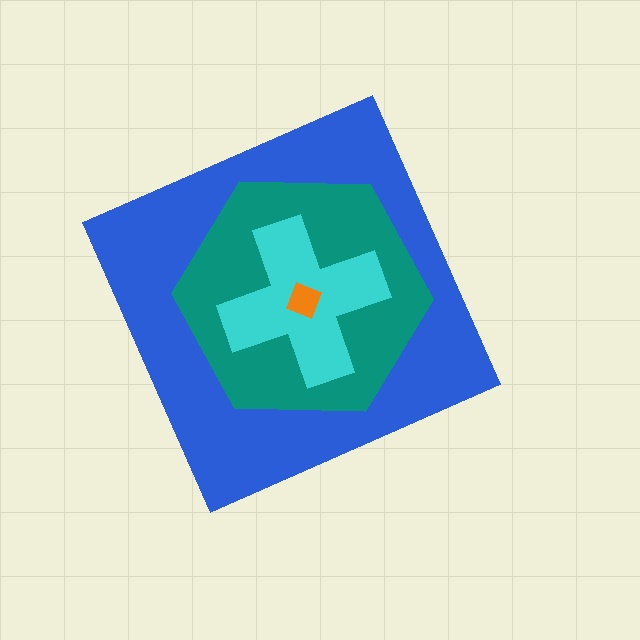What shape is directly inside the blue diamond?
The teal hexagon.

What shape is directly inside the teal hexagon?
The cyan cross.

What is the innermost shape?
The orange square.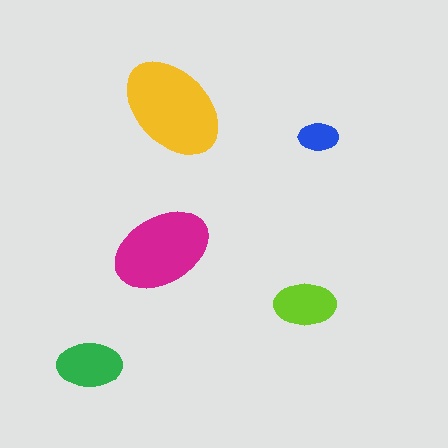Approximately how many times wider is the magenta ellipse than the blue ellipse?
About 2.5 times wider.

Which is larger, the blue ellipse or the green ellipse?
The green one.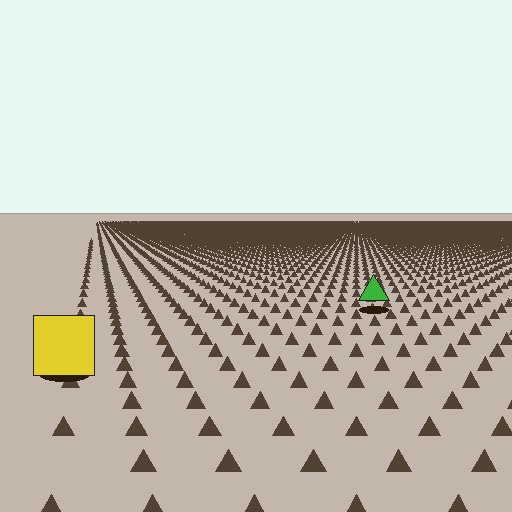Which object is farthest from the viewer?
The green triangle is farthest from the viewer. It appears smaller and the ground texture around it is denser.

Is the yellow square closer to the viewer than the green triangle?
Yes. The yellow square is closer — you can tell from the texture gradient: the ground texture is coarser near it.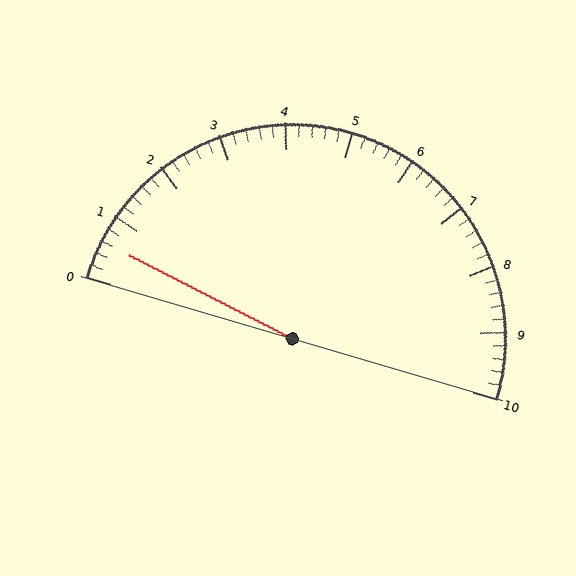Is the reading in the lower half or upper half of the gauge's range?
The reading is in the lower half of the range (0 to 10).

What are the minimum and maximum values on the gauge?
The gauge ranges from 0 to 10.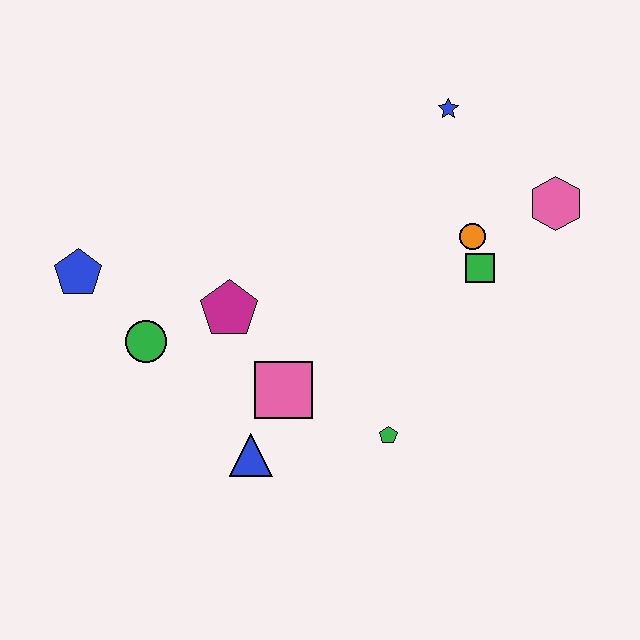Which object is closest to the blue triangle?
The pink square is closest to the blue triangle.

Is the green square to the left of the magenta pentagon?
No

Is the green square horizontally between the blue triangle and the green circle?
No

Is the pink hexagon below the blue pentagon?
No